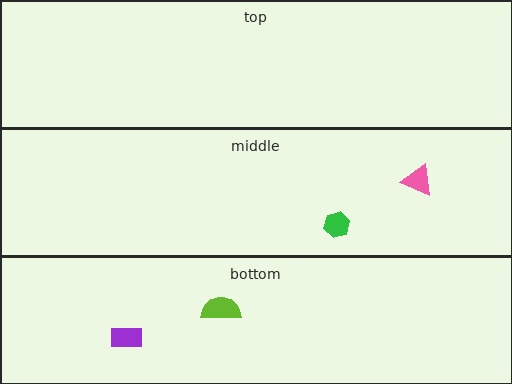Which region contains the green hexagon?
The middle region.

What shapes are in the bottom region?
The lime semicircle, the purple rectangle.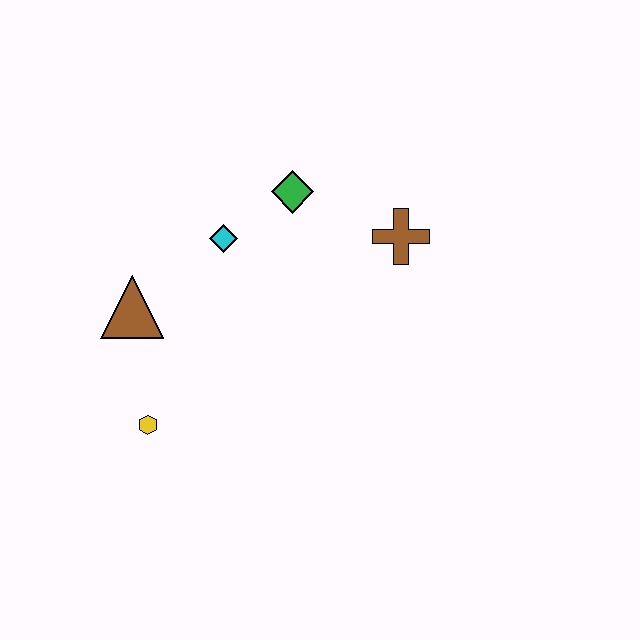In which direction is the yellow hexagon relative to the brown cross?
The yellow hexagon is to the left of the brown cross.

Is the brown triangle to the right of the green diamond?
No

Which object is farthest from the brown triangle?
The brown cross is farthest from the brown triangle.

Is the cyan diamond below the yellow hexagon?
No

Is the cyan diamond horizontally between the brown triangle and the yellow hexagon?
No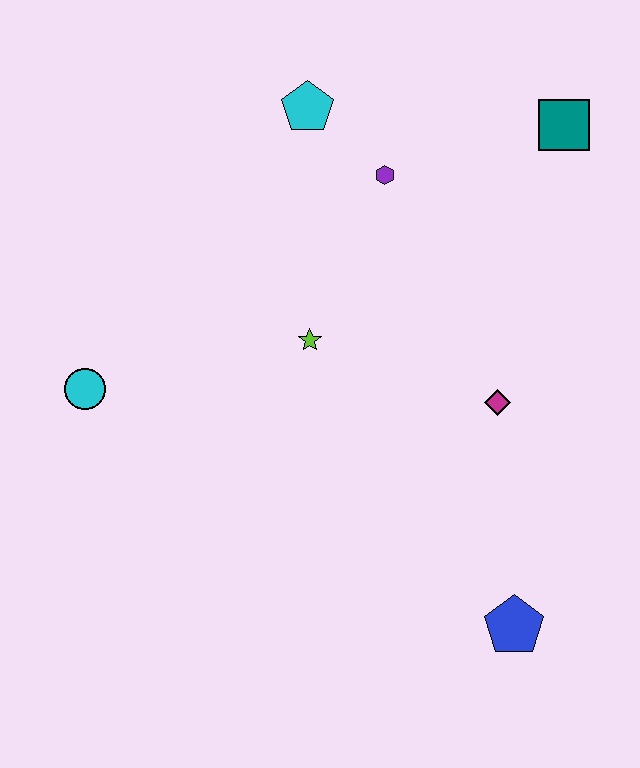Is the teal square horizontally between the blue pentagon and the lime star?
No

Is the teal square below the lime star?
No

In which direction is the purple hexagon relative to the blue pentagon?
The purple hexagon is above the blue pentagon.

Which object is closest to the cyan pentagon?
The purple hexagon is closest to the cyan pentagon.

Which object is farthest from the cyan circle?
The teal square is farthest from the cyan circle.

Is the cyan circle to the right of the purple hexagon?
No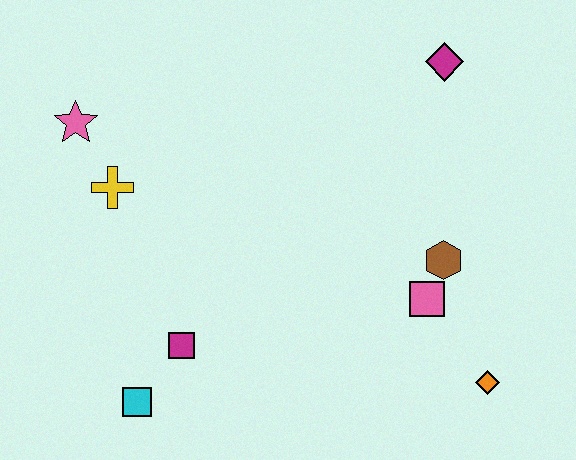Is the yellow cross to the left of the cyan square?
Yes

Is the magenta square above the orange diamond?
Yes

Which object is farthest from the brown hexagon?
The pink star is farthest from the brown hexagon.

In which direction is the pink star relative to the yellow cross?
The pink star is above the yellow cross.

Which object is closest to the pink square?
The brown hexagon is closest to the pink square.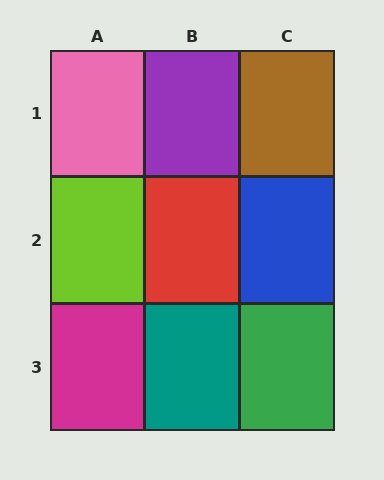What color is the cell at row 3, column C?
Green.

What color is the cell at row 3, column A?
Magenta.